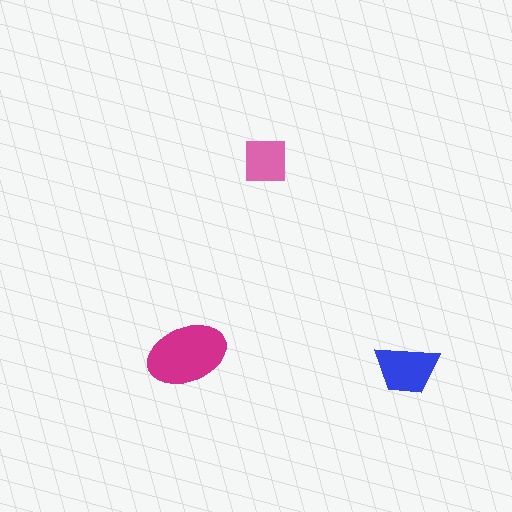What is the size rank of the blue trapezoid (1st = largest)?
2nd.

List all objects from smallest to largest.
The pink square, the blue trapezoid, the magenta ellipse.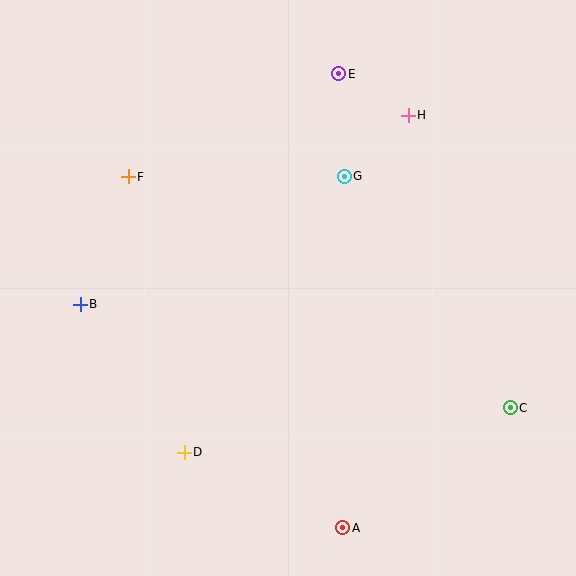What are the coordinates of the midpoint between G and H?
The midpoint between G and H is at (376, 146).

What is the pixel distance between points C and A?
The distance between C and A is 206 pixels.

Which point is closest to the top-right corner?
Point H is closest to the top-right corner.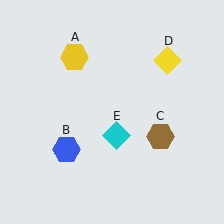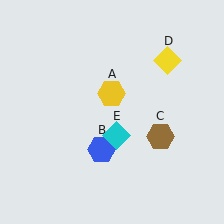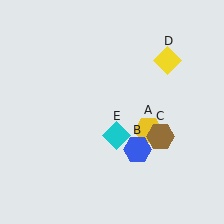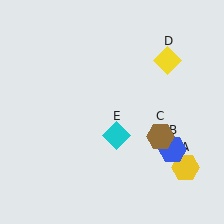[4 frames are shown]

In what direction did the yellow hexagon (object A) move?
The yellow hexagon (object A) moved down and to the right.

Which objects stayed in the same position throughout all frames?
Brown hexagon (object C) and yellow diamond (object D) and cyan diamond (object E) remained stationary.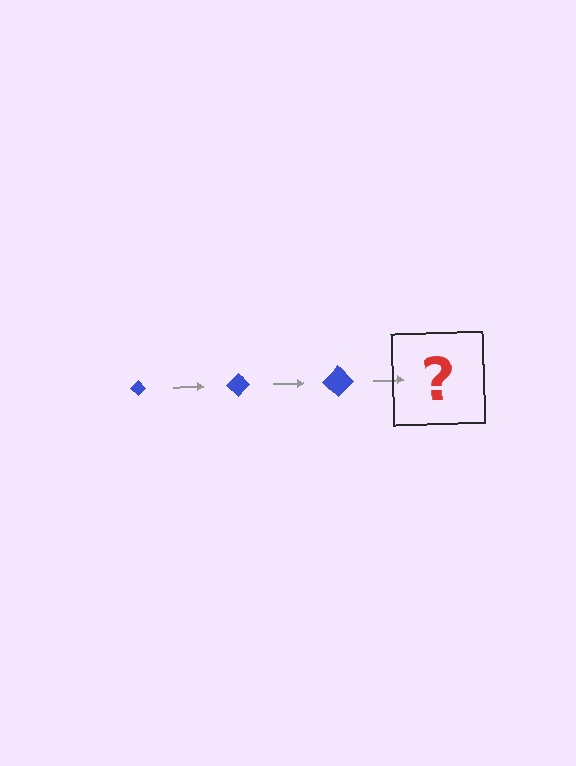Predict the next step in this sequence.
The next step is a blue diamond, larger than the previous one.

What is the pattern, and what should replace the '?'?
The pattern is that the diamond gets progressively larger each step. The '?' should be a blue diamond, larger than the previous one.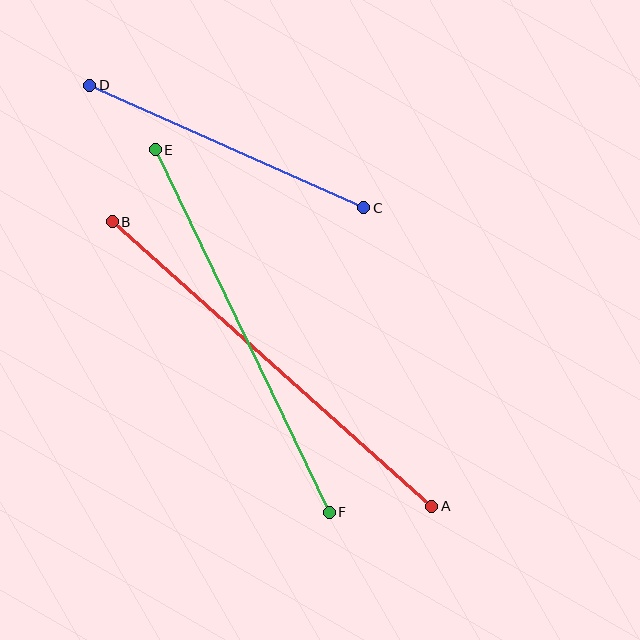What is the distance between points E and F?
The distance is approximately 402 pixels.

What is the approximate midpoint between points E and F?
The midpoint is at approximately (242, 331) pixels.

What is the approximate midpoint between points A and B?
The midpoint is at approximately (272, 364) pixels.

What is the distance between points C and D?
The distance is approximately 300 pixels.